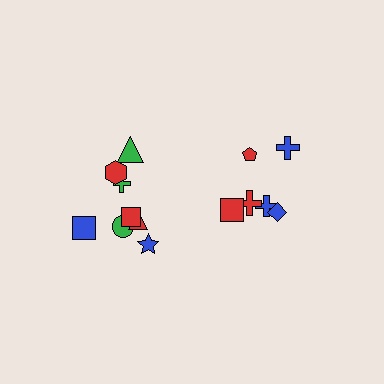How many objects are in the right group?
There are 6 objects.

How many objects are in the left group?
There are 8 objects.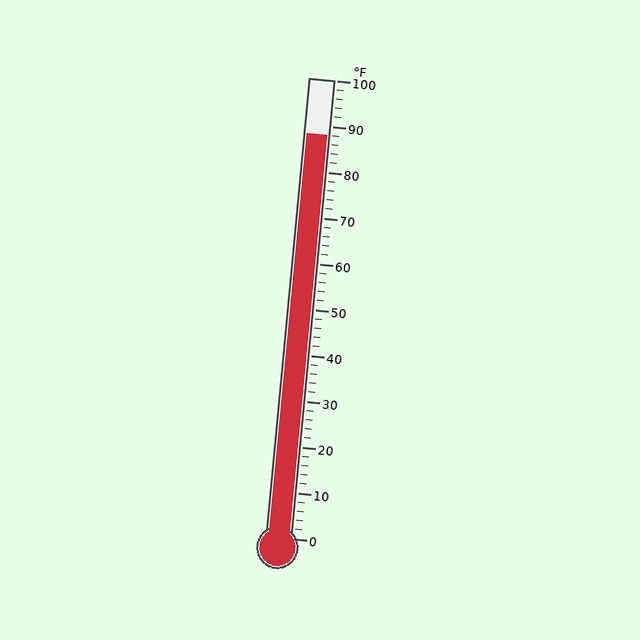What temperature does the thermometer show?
The thermometer shows approximately 88°F.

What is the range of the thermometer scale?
The thermometer scale ranges from 0°F to 100°F.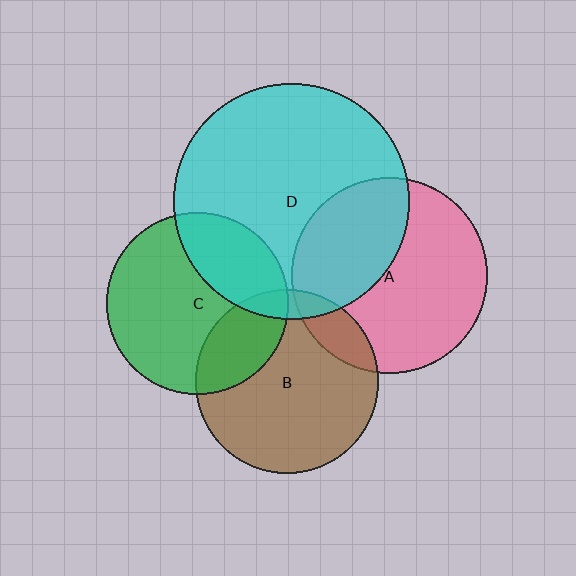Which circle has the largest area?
Circle D (cyan).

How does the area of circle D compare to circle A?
Approximately 1.4 times.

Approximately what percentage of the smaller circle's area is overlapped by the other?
Approximately 30%.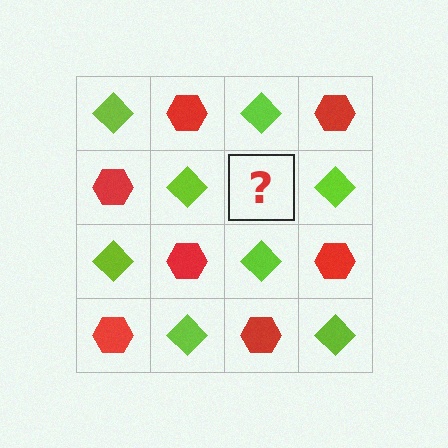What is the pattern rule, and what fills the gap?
The rule is that it alternates lime diamond and red hexagon in a checkerboard pattern. The gap should be filled with a red hexagon.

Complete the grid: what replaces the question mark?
The question mark should be replaced with a red hexagon.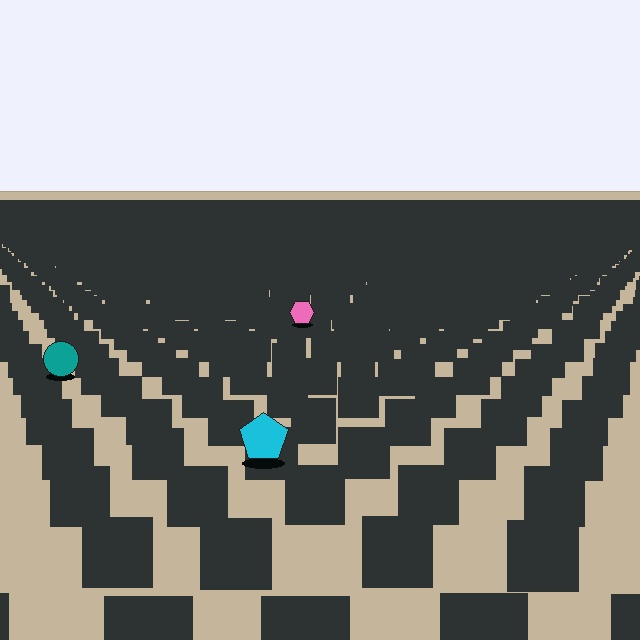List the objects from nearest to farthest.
From nearest to farthest: the cyan pentagon, the teal circle, the pink hexagon.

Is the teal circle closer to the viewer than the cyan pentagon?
No. The cyan pentagon is closer — you can tell from the texture gradient: the ground texture is coarser near it.